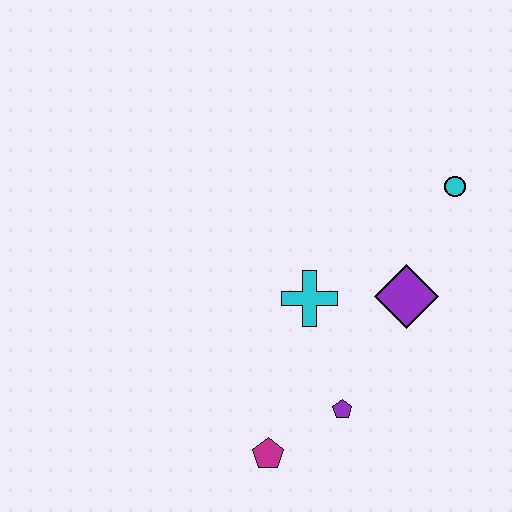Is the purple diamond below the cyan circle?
Yes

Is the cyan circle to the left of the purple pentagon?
No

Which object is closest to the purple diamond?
The cyan cross is closest to the purple diamond.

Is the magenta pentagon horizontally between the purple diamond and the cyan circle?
No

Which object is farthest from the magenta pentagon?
The cyan circle is farthest from the magenta pentagon.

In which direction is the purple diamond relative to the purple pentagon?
The purple diamond is above the purple pentagon.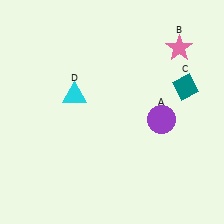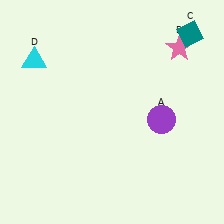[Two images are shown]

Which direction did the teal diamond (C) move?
The teal diamond (C) moved up.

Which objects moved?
The objects that moved are: the teal diamond (C), the cyan triangle (D).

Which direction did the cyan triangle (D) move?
The cyan triangle (D) moved left.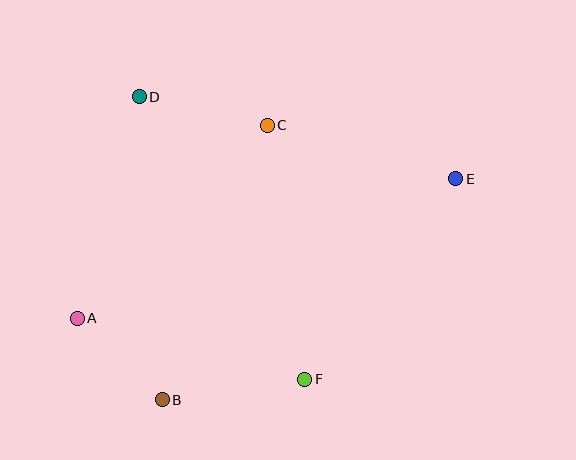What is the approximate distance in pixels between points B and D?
The distance between B and D is approximately 304 pixels.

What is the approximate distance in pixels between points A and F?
The distance between A and F is approximately 236 pixels.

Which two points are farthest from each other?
Points A and E are farthest from each other.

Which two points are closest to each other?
Points A and B are closest to each other.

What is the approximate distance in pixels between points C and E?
The distance between C and E is approximately 196 pixels.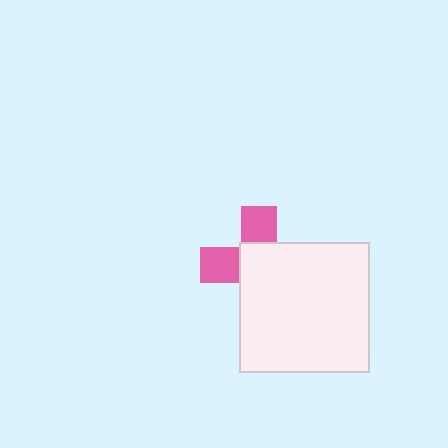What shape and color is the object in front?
The object in front is a white square.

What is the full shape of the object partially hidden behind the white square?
The partially hidden object is a pink cross.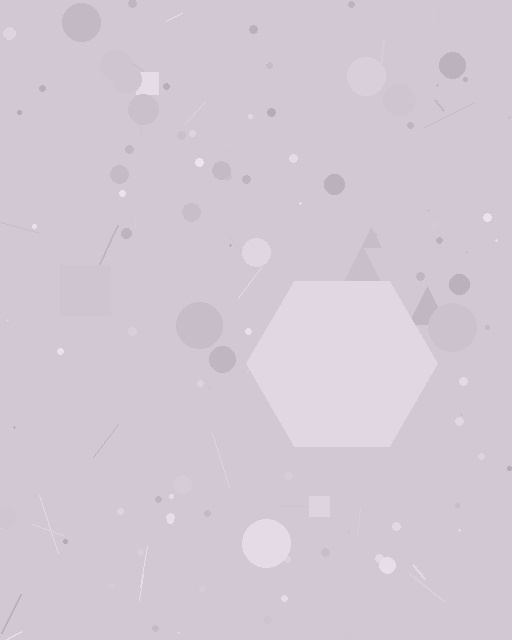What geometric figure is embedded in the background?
A hexagon is embedded in the background.